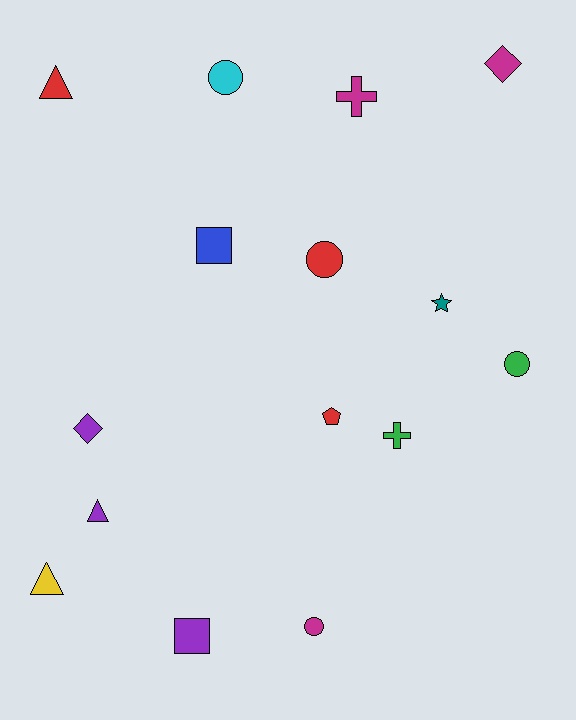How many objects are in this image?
There are 15 objects.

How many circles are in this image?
There are 4 circles.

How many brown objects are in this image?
There are no brown objects.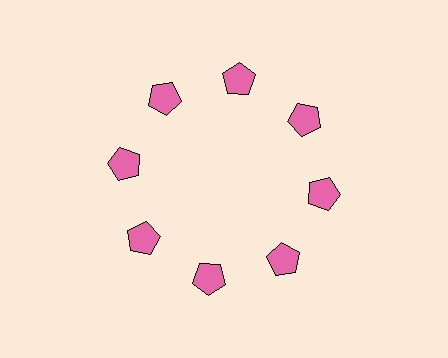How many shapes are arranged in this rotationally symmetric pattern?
There are 8 shapes, arranged in 8 groups of 1.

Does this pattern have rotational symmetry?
Yes, this pattern has 8-fold rotational symmetry. It looks the same after rotating 45 degrees around the center.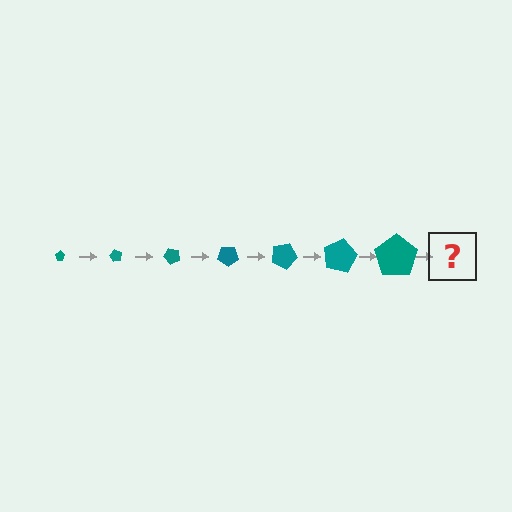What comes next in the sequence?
The next element should be a pentagon, larger than the previous one and rotated 420 degrees from the start.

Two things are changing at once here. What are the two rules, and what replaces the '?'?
The two rules are that the pentagon grows larger each step and it rotates 60 degrees each step. The '?' should be a pentagon, larger than the previous one and rotated 420 degrees from the start.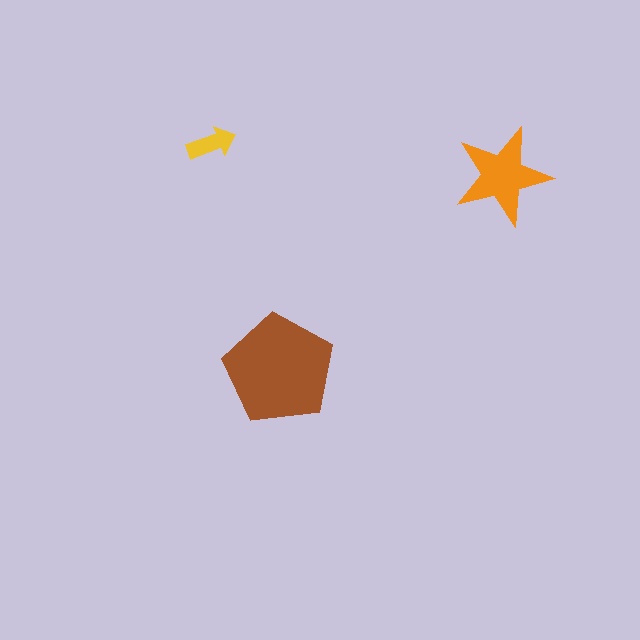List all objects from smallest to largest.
The yellow arrow, the orange star, the brown pentagon.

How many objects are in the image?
There are 3 objects in the image.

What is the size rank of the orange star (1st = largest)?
2nd.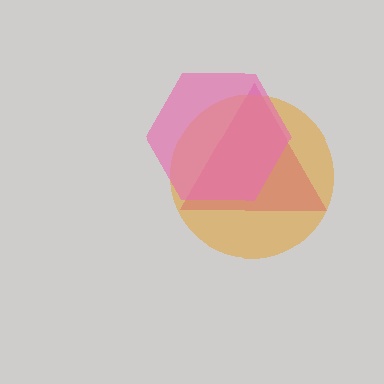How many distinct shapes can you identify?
There are 3 distinct shapes: a magenta triangle, an orange circle, a pink hexagon.